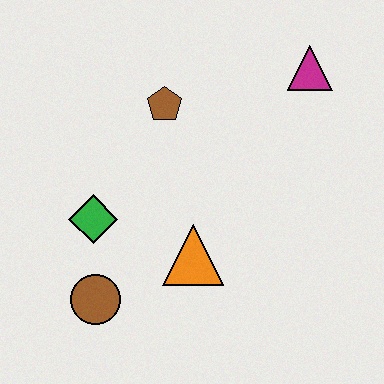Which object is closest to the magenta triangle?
The brown pentagon is closest to the magenta triangle.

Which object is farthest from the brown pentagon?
The brown circle is farthest from the brown pentagon.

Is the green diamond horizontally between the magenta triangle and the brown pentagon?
No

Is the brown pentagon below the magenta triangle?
Yes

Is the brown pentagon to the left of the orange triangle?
Yes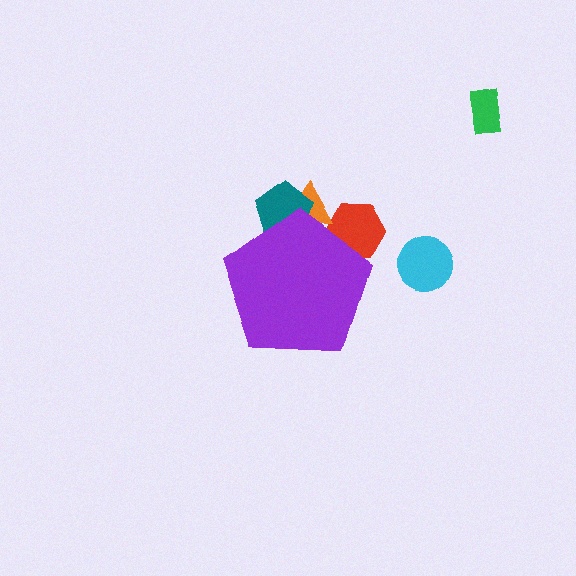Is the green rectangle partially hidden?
No, the green rectangle is fully visible.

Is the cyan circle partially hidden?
No, the cyan circle is fully visible.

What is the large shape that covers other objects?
A purple pentagon.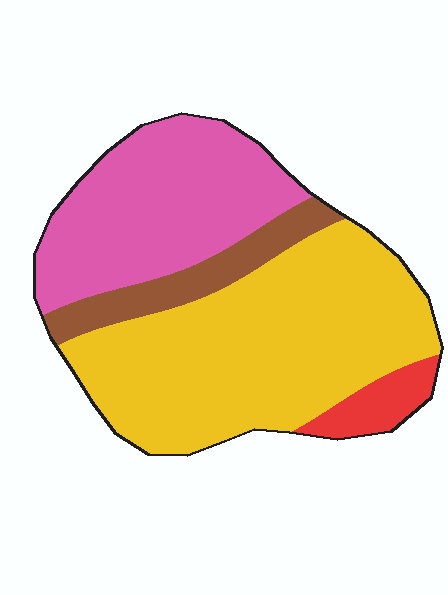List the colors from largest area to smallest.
From largest to smallest: yellow, pink, brown, red.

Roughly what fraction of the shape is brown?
Brown covers around 10% of the shape.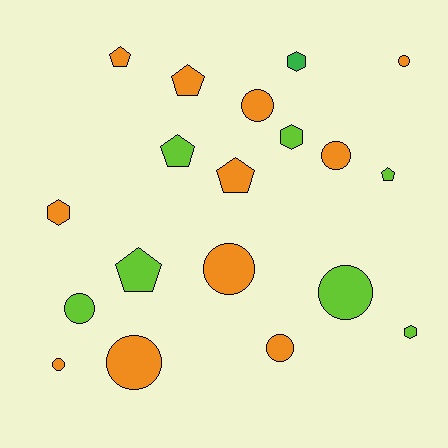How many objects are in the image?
There are 19 objects.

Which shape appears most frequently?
Circle, with 9 objects.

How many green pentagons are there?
There are no green pentagons.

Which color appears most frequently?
Orange, with 11 objects.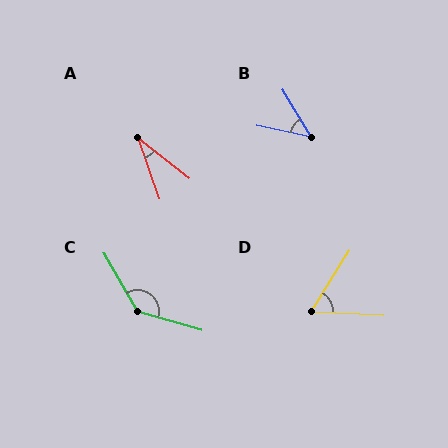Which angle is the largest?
C, at approximately 136 degrees.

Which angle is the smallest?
A, at approximately 32 degrees.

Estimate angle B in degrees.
Approximately 47 degrees.